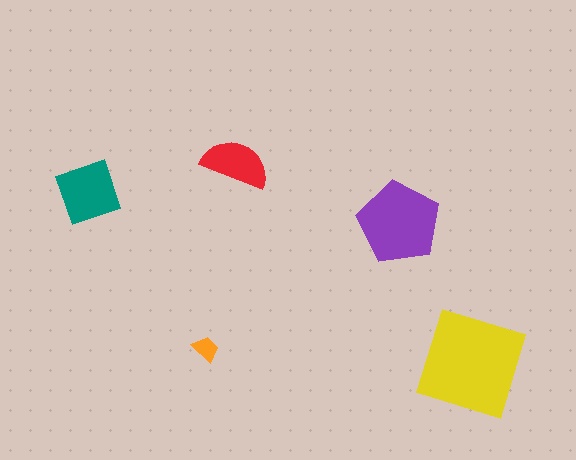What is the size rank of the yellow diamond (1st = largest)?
1st.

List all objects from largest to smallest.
The yellow diamond, the purple pentagon, the teal square, the red semicircle, the orange trapezoid.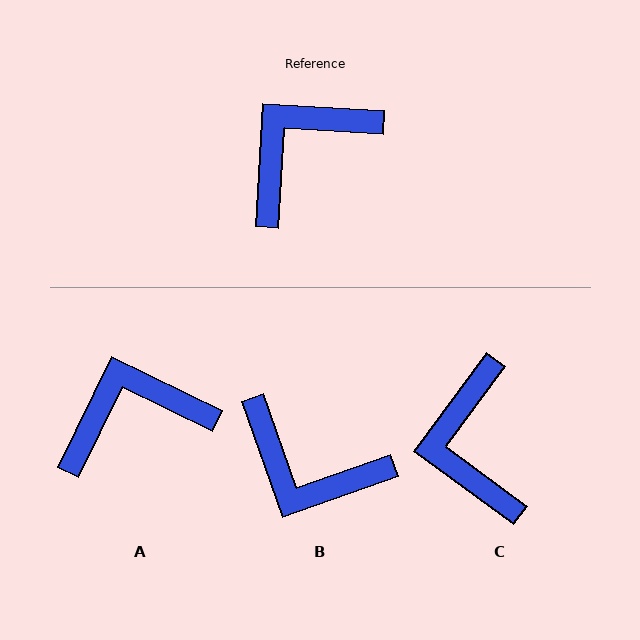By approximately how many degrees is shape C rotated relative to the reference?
Approximately 57 degrees counter-clockwise.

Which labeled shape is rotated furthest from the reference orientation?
B, about 113 degrees away.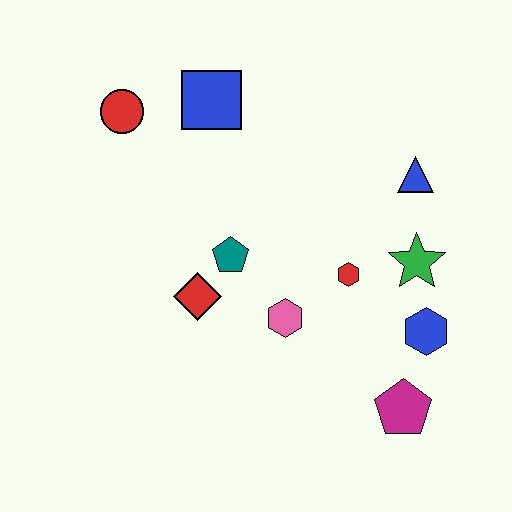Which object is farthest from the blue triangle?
The red circle is farthest from the blue triangle.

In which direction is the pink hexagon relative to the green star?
The pink hexagon is to the left of the green star.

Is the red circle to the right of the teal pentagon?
No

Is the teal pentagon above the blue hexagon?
Yes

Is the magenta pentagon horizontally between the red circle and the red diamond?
No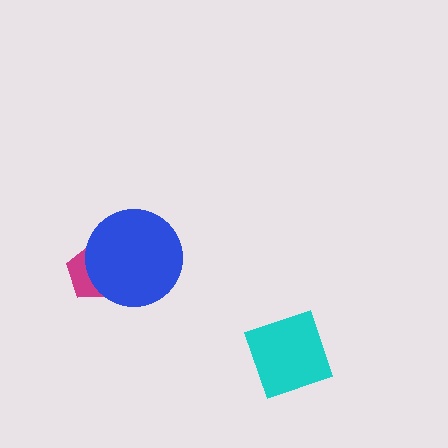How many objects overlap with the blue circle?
1 object overlaps with the blue circle.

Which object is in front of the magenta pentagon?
The blue circle is in front of the magenta pentagon.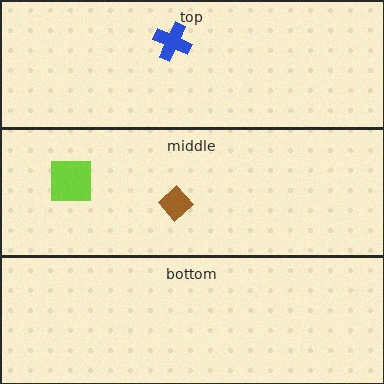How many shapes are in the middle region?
2.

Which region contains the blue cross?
The top region.